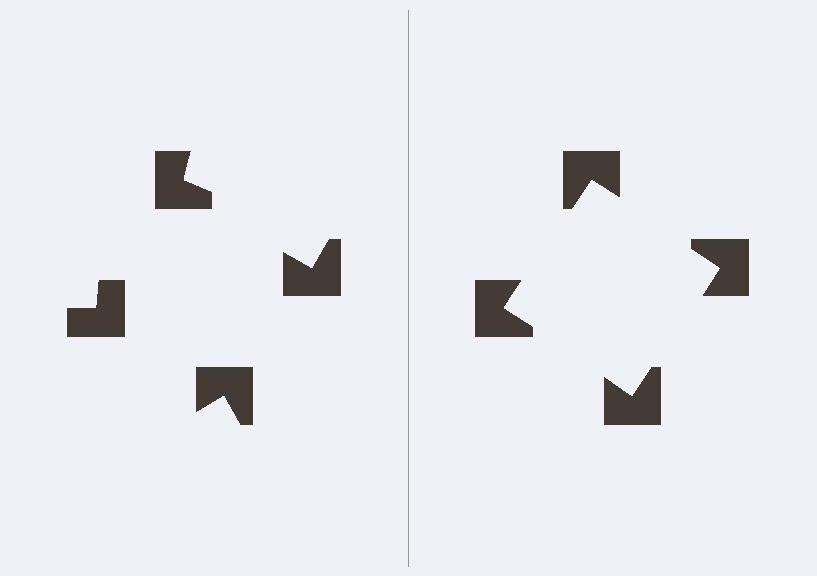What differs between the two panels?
The notched squares are positioned identically on both sides; only the wedge orientations differ. On the right they align to a square; on the left they are misaligned.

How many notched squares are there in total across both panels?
8 — 4 on each side.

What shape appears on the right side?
An illusory square.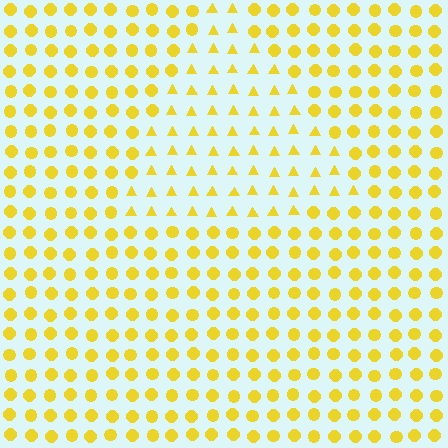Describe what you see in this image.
The image is filled with small yellow elements arranged in a uniform grid. A triangle-shaped region contains triangles, while the surrounding area contains circles. The boundary is defined purely by the change in element shape.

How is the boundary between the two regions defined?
The boundary is defined by a change in element shape: triangles inside vs. circles outside. All elements share the same color and spacing.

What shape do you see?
I see a triangle.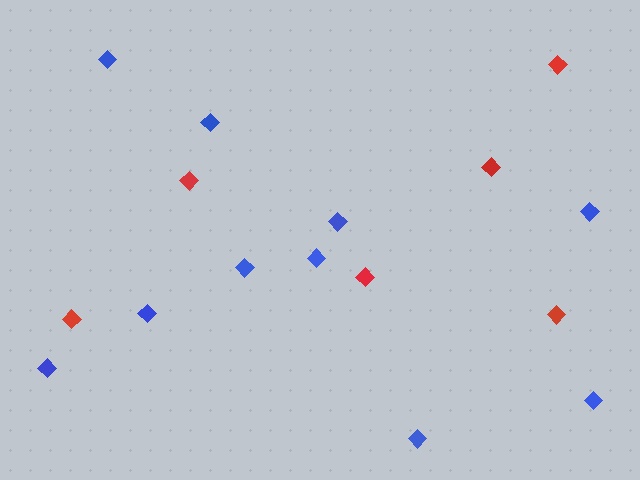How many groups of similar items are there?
There are 2 groups: one group of red diamonds (6) and one group of blue diamonds (10).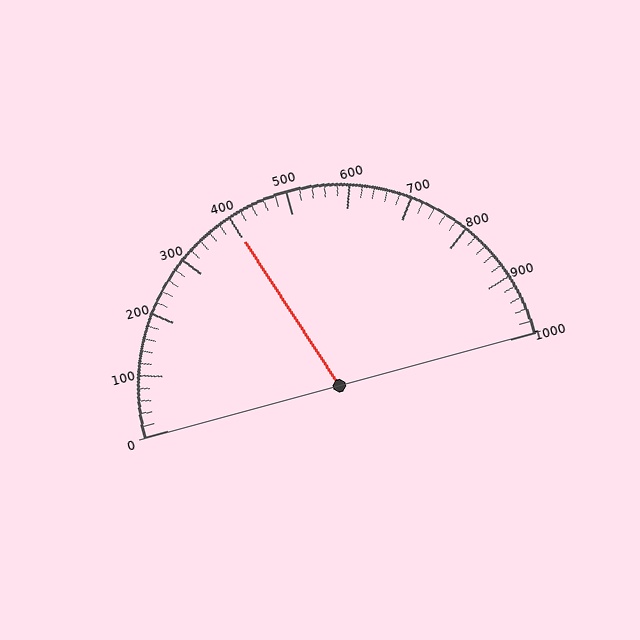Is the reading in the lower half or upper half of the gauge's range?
The reading is in the lower half of the range (0 to 1000).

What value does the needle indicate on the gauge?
The needle indicates approximately 400.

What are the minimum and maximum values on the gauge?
The gauge ranges from 0 to 1000.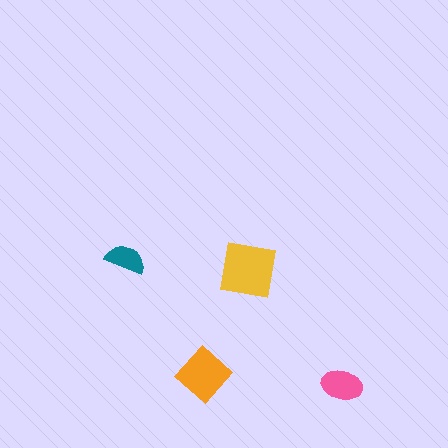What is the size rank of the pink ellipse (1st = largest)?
3rd.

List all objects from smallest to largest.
The teal semicircle, the pink ellipse, the orange diamond, the yellow square.